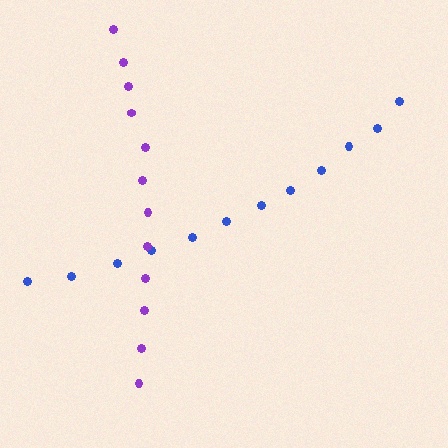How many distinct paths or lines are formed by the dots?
There are 2 distinct paths.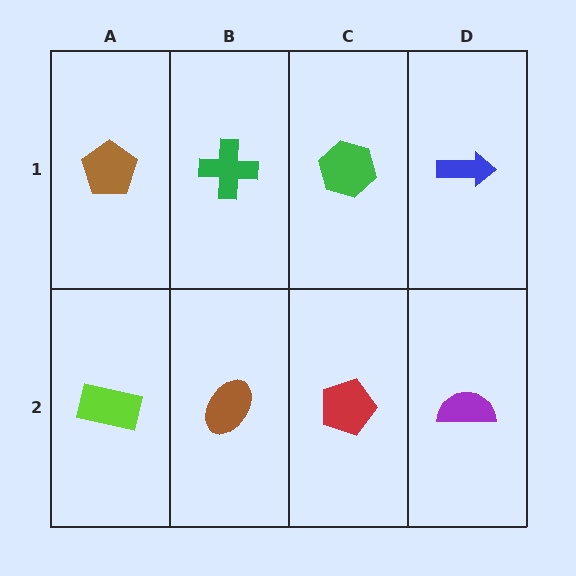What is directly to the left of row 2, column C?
A brown ellipse.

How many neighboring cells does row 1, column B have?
3.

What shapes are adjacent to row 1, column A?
A lime rectangle (row 2, column A), a green cross (row 1, column B).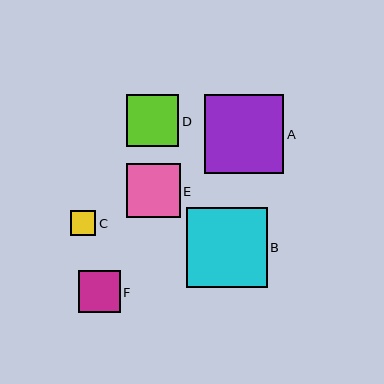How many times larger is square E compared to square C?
Square E is approximately 2.1 times the size of square C.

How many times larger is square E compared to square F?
Square E is approximately 1.3 times the size of square F.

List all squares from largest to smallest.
From largest to smallest: B, A, E, D, F, C.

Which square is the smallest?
Square C is the smallest with a size of approximately 25 pixels.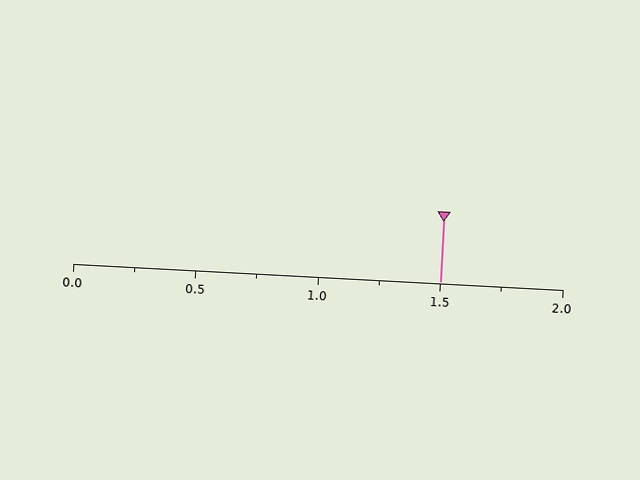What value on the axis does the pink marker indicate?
The marker indicates approximately 1.5.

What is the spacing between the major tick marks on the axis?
The major ticks are spaced 0.5 apart.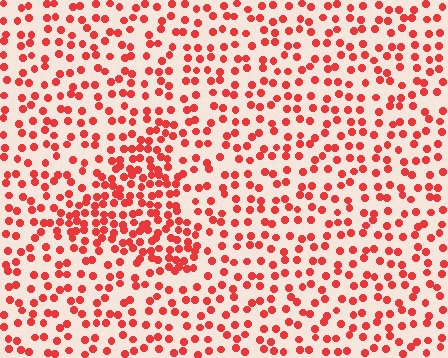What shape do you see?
I see a triangle.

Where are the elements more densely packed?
The elements are more densely packed inside the triangle boundary.